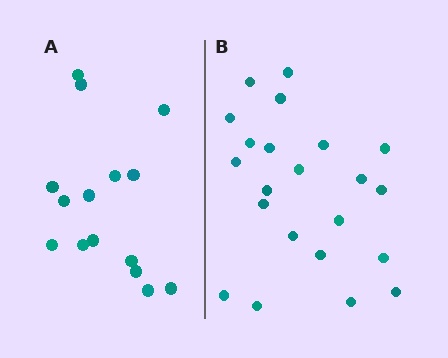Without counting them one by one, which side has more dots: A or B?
Region B (the right region) has more dots.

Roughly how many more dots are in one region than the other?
Region B has roughly 8 or so more dots than region A.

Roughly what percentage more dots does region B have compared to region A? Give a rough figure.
About 45% more.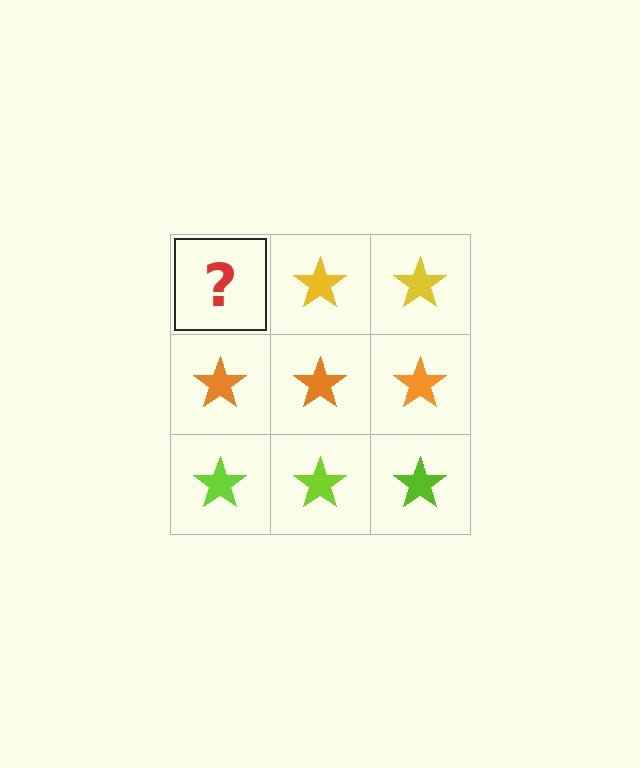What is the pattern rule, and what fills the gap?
The rule is that each row has a consistent color. The gap should be filled with a yellow star.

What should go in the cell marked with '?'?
The missing cell should contain a yellow star.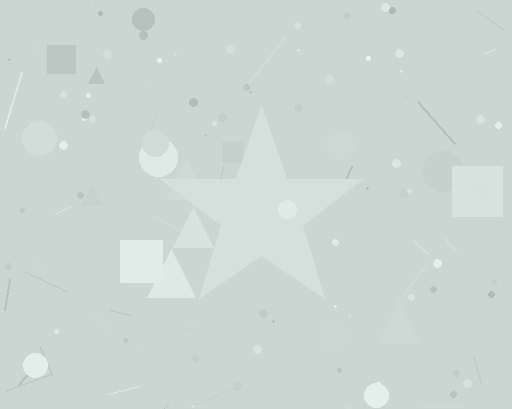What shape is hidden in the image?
A star is hidden in the image.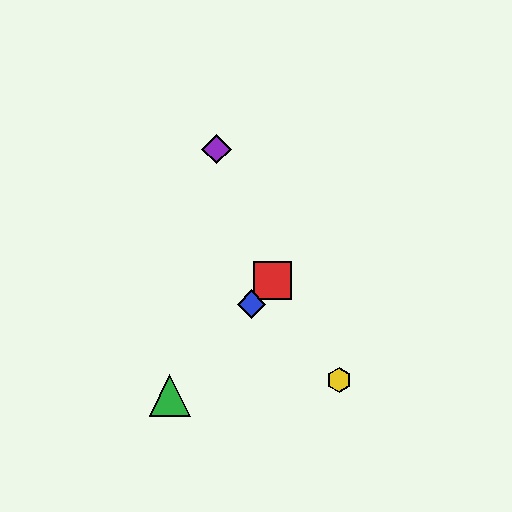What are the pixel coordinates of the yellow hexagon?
The yellow hexagon is at (339, 380).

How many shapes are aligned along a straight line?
3 shapes (the red square, the blue diamond, the green triangle) are aligned along a straight line.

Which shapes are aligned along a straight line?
The red square, the blue diamond, the green triangle are aligned along a straight line.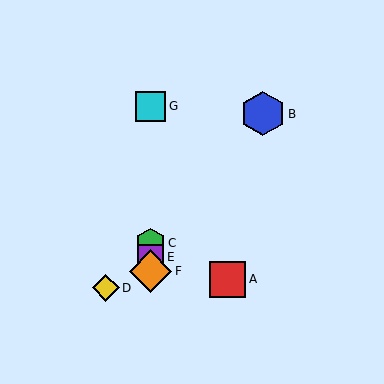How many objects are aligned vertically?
4 objects (C, E, F, G) are aligned vertically.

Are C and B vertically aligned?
No, C is at x≈150 and B is at x≈263.